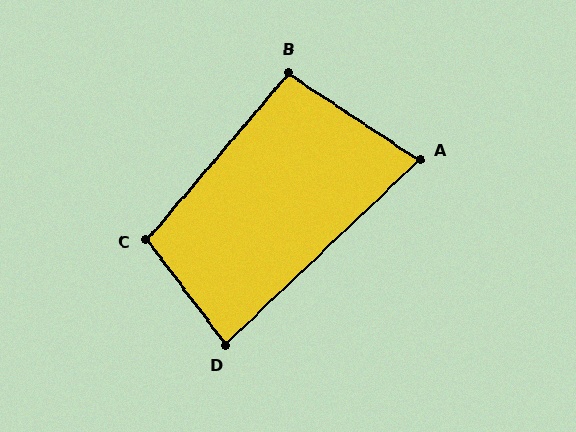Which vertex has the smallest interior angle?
A, at approximately 77 degrees.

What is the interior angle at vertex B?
Approximately 97 degrees (obtuse).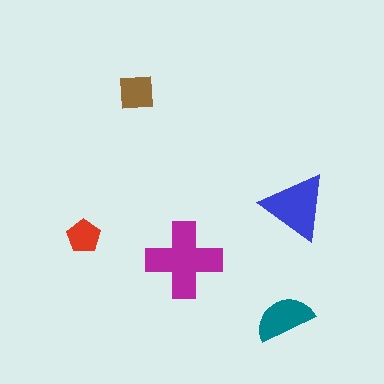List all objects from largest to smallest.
The magenta cross, the blue triangle, the teal semicircle, the brown square, the red pentagon.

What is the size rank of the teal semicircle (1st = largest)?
3rd.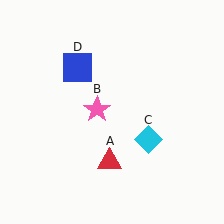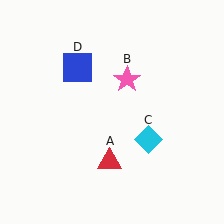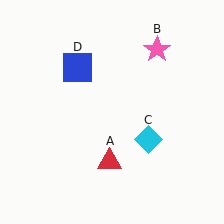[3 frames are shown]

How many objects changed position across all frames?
1 object changed position: pink star (object B).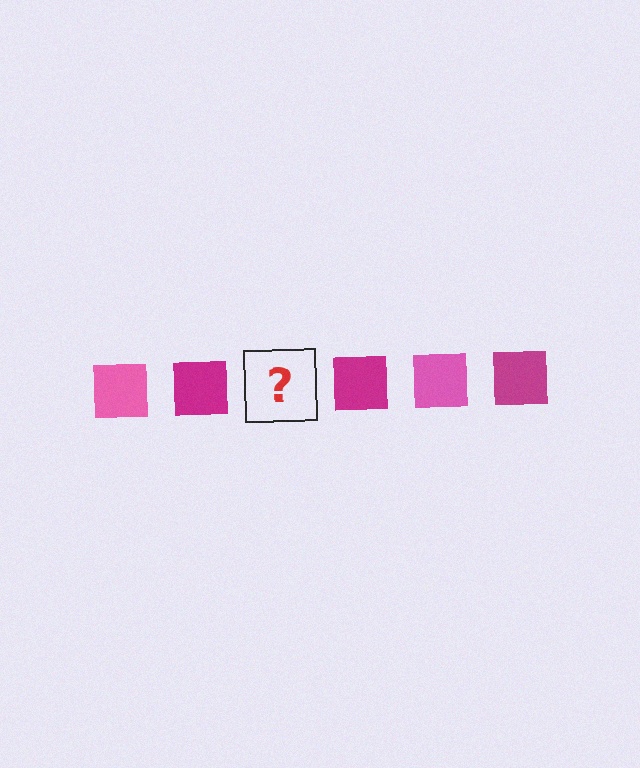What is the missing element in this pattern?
The missing element is a pink square.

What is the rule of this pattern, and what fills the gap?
The rule is that the pattern cycles through pink, magenta squares. The gap should be filled with a pink square.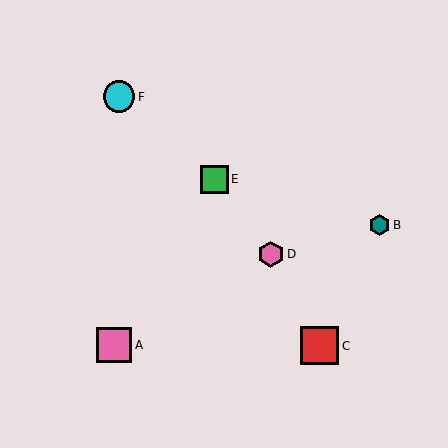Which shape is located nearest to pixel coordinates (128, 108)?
The cyan circle (labeled F) at (119, 97) is nearest to that location.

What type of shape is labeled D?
Shape D is a pink hexagon.